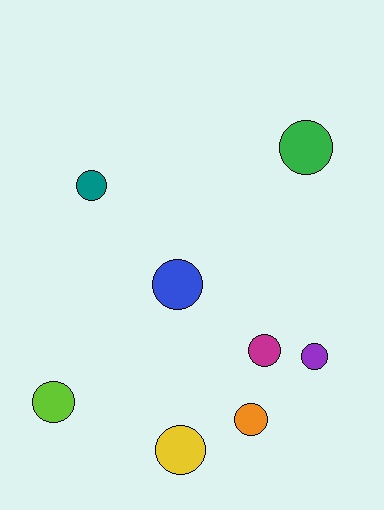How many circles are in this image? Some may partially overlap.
There are 8 circles.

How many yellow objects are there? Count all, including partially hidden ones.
There is 1 yellow object.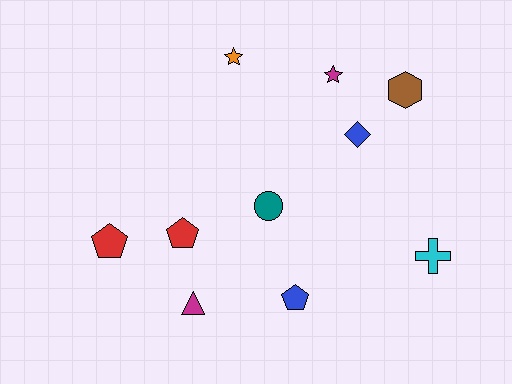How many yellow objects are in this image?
There are no yellow objects.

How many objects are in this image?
There are 10 objects.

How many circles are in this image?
There is 1 circle.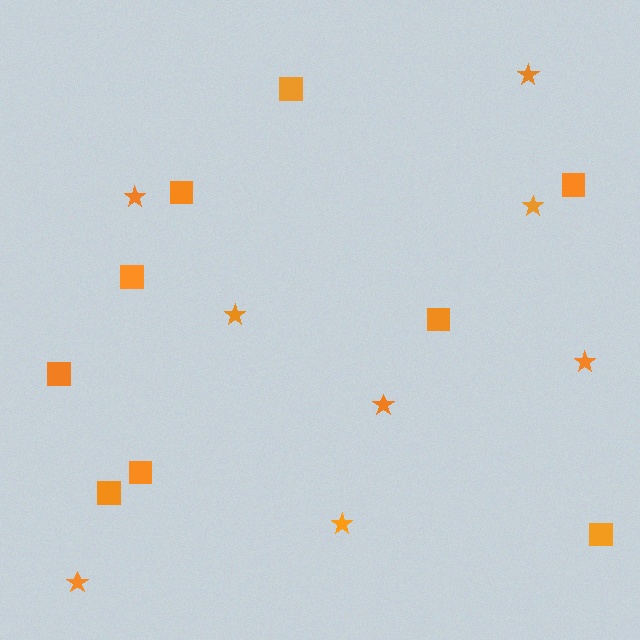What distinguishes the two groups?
There are 2 groups: one group of squares (9) and one group of stars (8).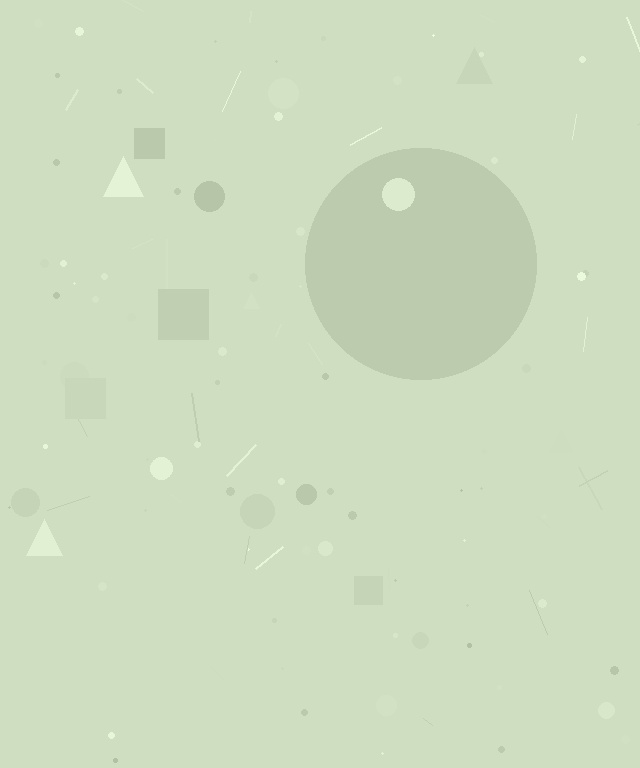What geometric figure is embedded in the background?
A circle is embedded in the background.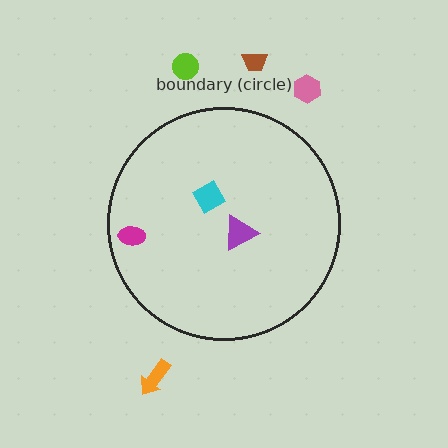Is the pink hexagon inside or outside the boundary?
Outside.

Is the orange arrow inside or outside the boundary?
Outside.